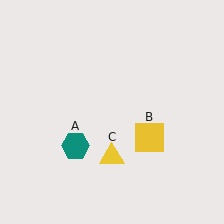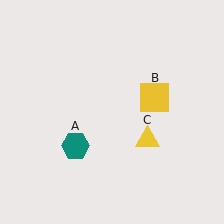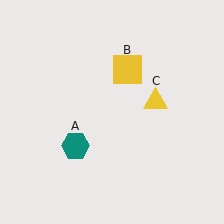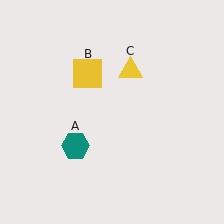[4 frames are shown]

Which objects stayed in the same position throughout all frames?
Teal hexagon (object A) remained stationary.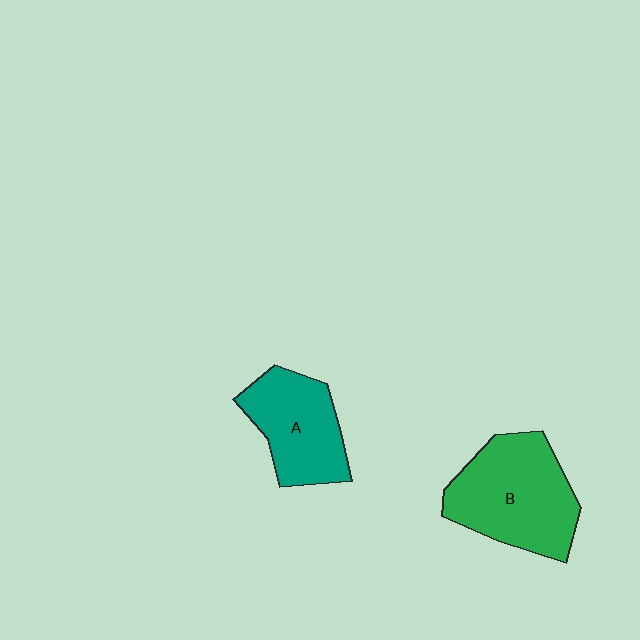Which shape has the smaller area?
Shape A (teal).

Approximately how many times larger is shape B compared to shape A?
Approximately 1.4 times.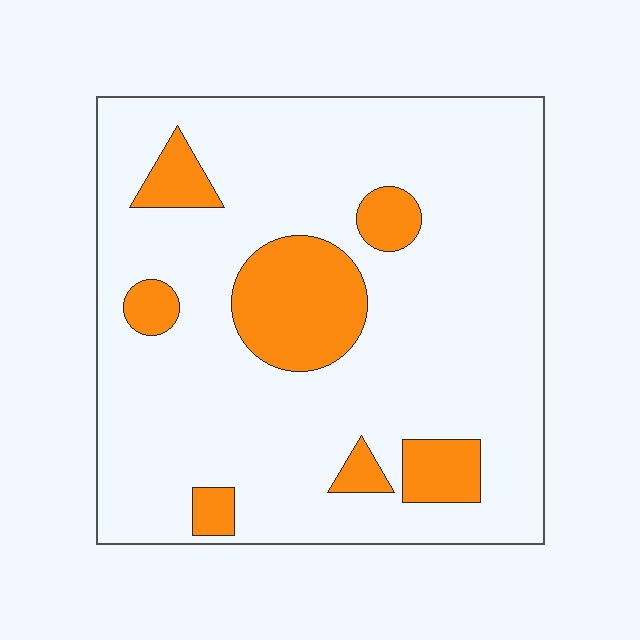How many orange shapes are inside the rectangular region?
7.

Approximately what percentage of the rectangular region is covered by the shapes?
Approximately 15%.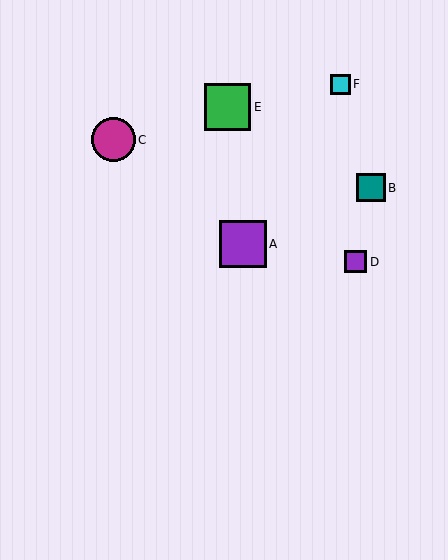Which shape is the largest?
The purple square (labeled A) is the largest.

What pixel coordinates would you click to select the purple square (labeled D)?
Click at (356, 262) to select the purple square D.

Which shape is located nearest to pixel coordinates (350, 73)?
The cyan square (labeled F) at (340, 84) is nearest to that location.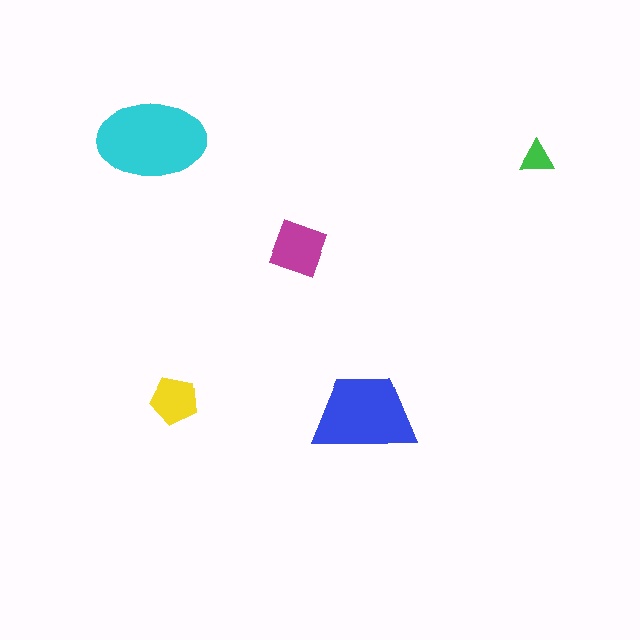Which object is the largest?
The cyan ellipse.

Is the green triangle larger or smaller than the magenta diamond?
Smaller.